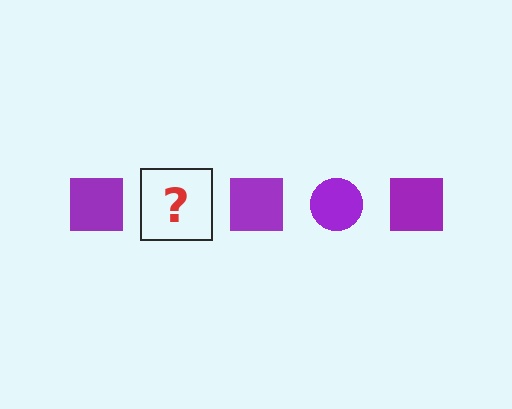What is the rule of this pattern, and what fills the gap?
The rule is that the pattern cycles through square, circle shapes in purple. The gap should be filled with a purple circle.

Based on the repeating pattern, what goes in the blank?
The blank should be a purple circle.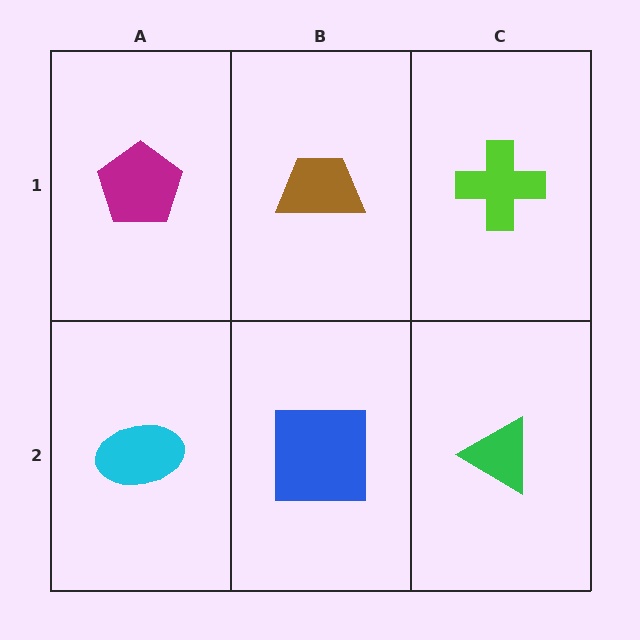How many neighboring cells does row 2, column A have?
2.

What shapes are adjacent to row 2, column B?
A brown trapezoid (row 1, column B), a cyan ellipse (row 2, column A), a green triangle (row 2, column C).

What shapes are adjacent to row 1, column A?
A cyan ellipse (row 2, column A), a brown trapezoid (row 1, column B).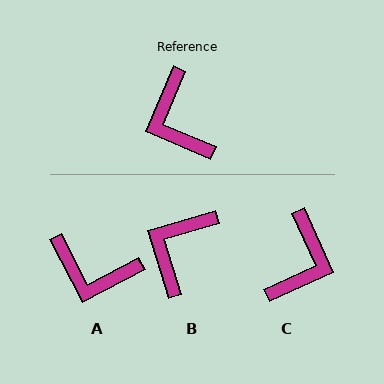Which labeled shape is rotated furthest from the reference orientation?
C, about 138 degrees away.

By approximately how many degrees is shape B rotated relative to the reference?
Approximately 50 degrees clockwise.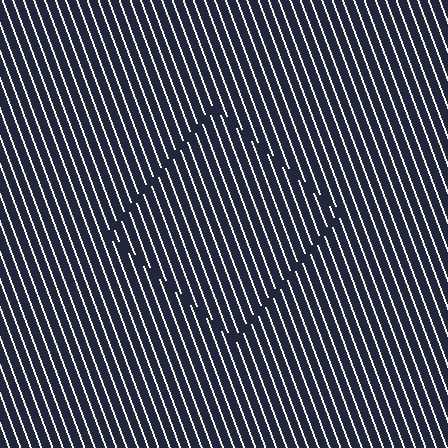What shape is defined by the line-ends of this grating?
An illusory square. The interior of the shape contains the same grating, shifted by half a period — the contour is defined by the phase discontinuity where line-ends from the inner and outer gratings abut.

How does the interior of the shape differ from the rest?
The interior of the shape contains the same grating, shifted by half a period — the contour is defined by the phase discontinuity where line-ends from the inner and outer gratings abut.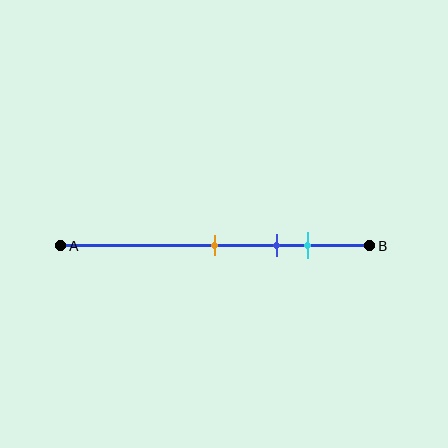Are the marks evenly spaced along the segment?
Yes, the marks are approximately evenly spaced.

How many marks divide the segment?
There are 3 marks dividing the segment.